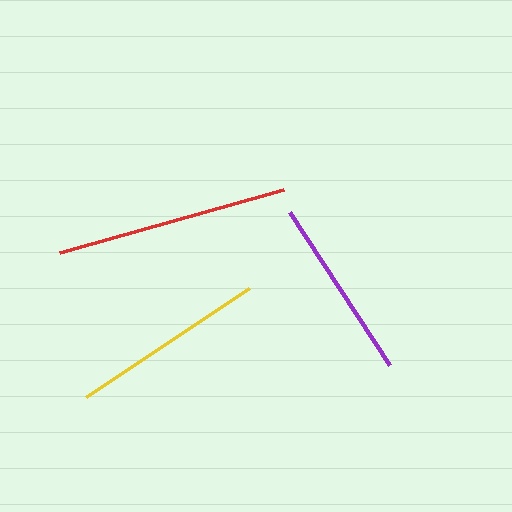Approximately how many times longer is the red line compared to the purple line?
The red line is approximately 1.3 times the length of the purple line.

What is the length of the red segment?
The red segment is approximately 233 pixels long.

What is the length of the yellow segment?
The yellow segment is approximately 196 pixels long.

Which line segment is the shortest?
The purple line is the shortest at approximately 182 pixels.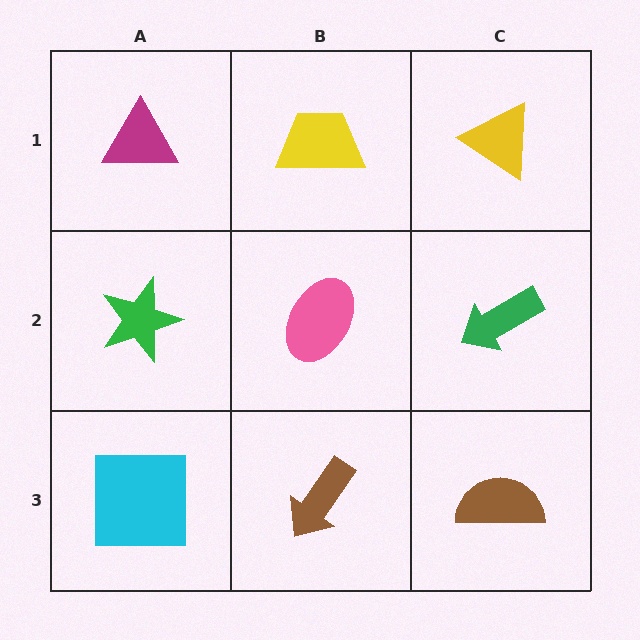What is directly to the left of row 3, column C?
A brown arrow.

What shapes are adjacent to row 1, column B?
A pink ellipse (row 2, column B), a magenta triangle (row 1, column A), a yellow triangle (row 1, column C).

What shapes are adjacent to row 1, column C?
A green arrow (row 2, column C), a yellow trapezoid (row 1, column B).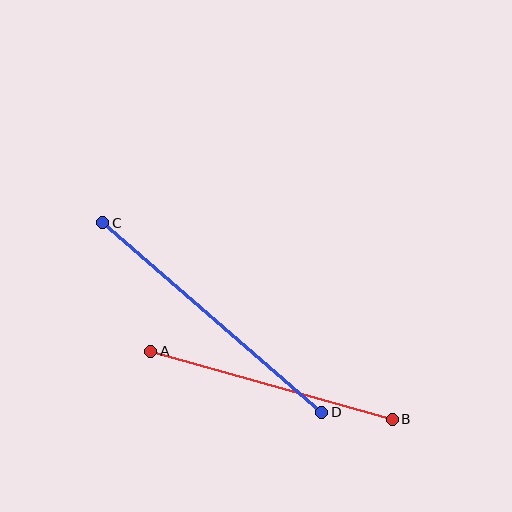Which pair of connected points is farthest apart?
Points C and D are farthest apart.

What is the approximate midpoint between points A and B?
The midpoint is at approximately (272, 385) pixels.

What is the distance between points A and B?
The distance is approximately 251 pixels.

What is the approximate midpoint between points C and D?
The midpoint is at approximately (212, 317) pixels.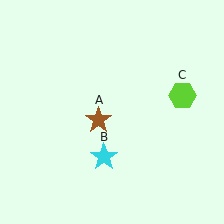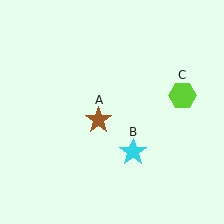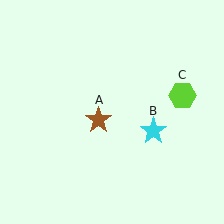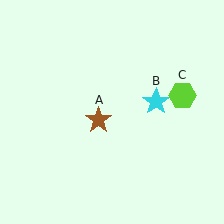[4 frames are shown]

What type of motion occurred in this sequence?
The cyan star (object B) rotated counterclockwise around the center of the scene.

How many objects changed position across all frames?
1 object changed position: cyan star (object B).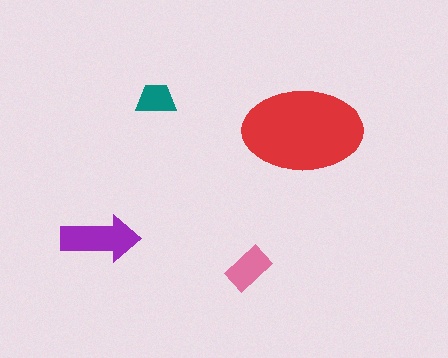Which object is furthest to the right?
The red ellipse is rightmost.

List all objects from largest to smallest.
The red ellipse, the purple arrow, the pink rectangle, the teal trapezoid.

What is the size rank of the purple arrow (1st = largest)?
2nd.